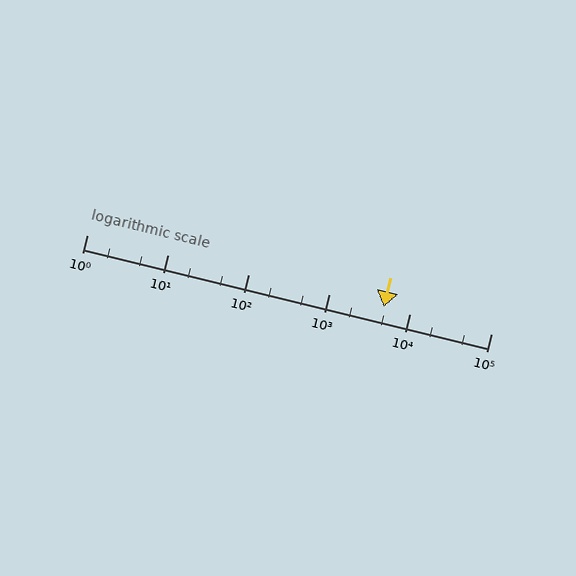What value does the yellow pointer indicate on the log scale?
The pointer indicates approximately 4700.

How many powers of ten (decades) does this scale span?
The scale spans 5 decades, from 1 to 100000.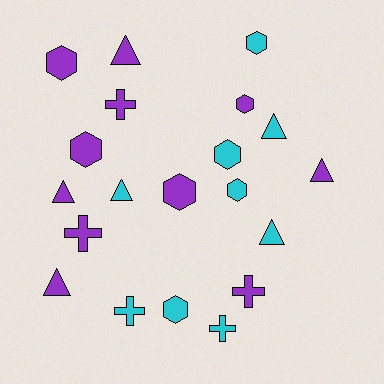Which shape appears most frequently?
Hexagon, with 8 objects.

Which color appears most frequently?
Purple, with 11 objects.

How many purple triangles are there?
There are 4 purple triangles.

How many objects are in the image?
There are 20 objects.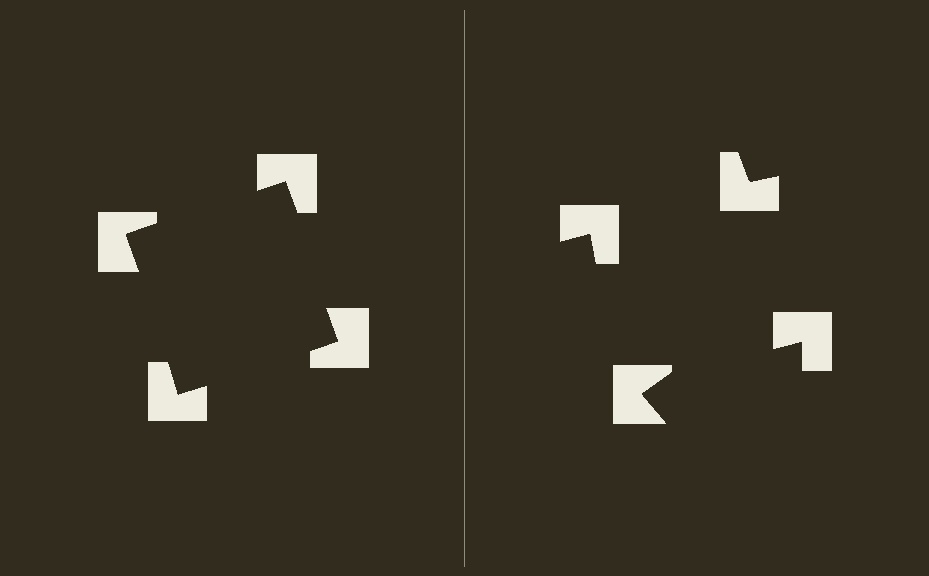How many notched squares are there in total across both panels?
8 — 4 on each side.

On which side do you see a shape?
An illusory square appears on the left side. On the right side the wedge cuts are rotated, so no coherent shape forms.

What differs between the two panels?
The notched squares are positioned identically on both sides; only the wedge orientations differ. On the left they align to a square; on the right they are misaligned.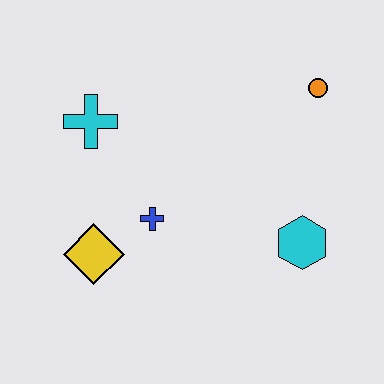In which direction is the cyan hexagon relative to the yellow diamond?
The cyan hexagon is to the right of the yellow diamond.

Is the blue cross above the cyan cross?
No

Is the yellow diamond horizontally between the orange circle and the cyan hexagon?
No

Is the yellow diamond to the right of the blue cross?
No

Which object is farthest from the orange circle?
The yellow diamond is farthest from the orange circle.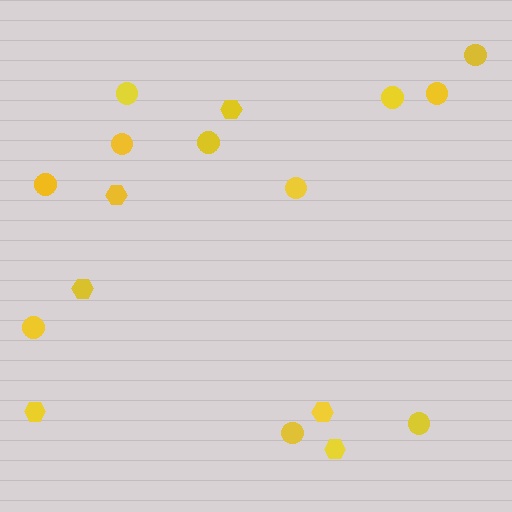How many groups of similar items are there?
There are 2 groups: one group of circles (11) and one group of hexagons (6).